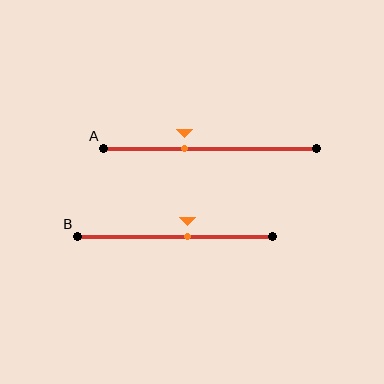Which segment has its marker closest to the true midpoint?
Segment B has its marker closest to the true midpoint.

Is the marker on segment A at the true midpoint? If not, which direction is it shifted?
No, the marker on segment A is shifted to the left by about 12% of the segment length.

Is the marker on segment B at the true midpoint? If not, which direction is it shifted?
No, the marker on segment B is shifted to the right by about 6% of the segment length.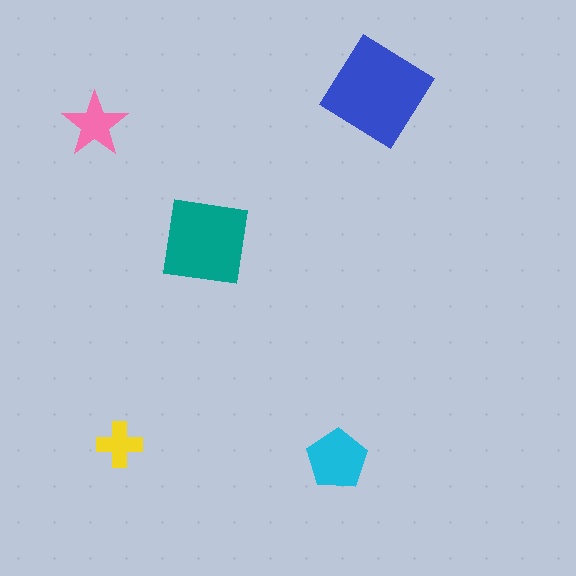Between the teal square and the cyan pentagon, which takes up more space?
The teal square.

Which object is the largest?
The blue diamond.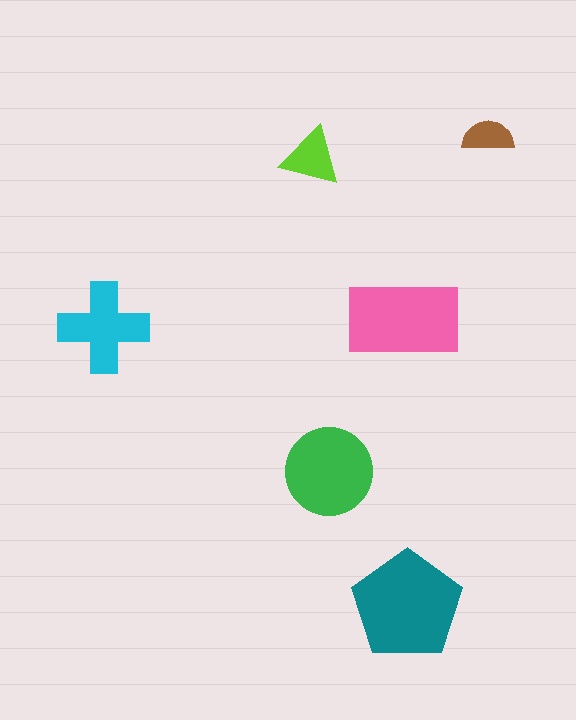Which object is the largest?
The teal pentagon.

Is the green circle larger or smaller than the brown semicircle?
Larger.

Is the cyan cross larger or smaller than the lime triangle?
Larger.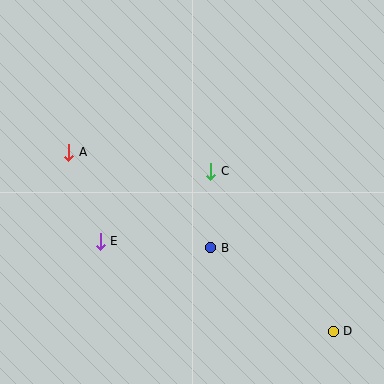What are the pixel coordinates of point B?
Point B is at (211, 248).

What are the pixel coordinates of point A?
Point A is at (69, 152).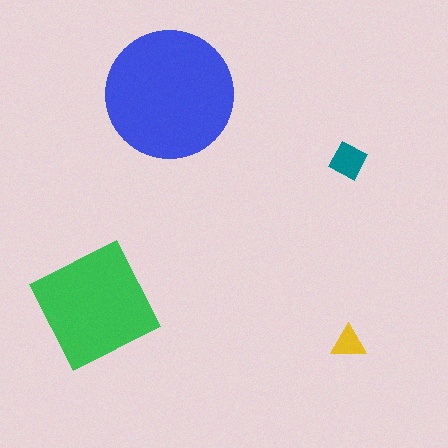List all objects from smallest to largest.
The yellow triangle, the teal diamond, the green square, the blue circle.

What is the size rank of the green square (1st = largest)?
2nd.